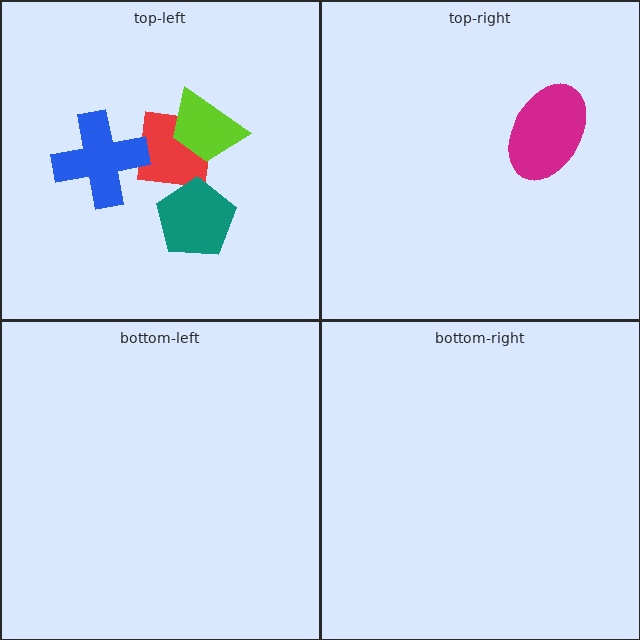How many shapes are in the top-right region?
1.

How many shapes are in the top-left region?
4.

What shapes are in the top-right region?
The magenta ellipse.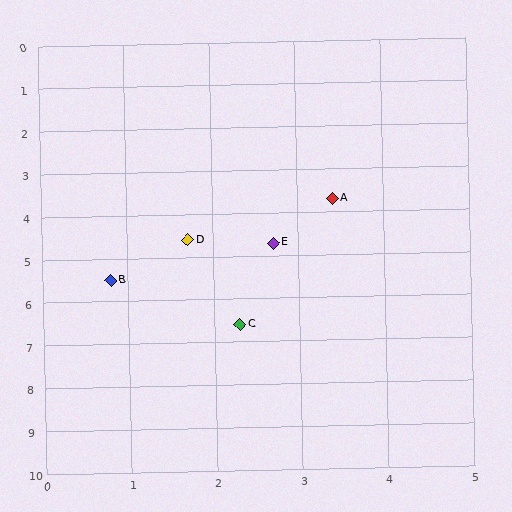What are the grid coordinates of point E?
Point E is at approximately (2.7, 4.7).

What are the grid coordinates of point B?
Point B is at approximately (0.8, 5.5).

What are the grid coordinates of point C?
Point C is at approximately (2.3, 6.6).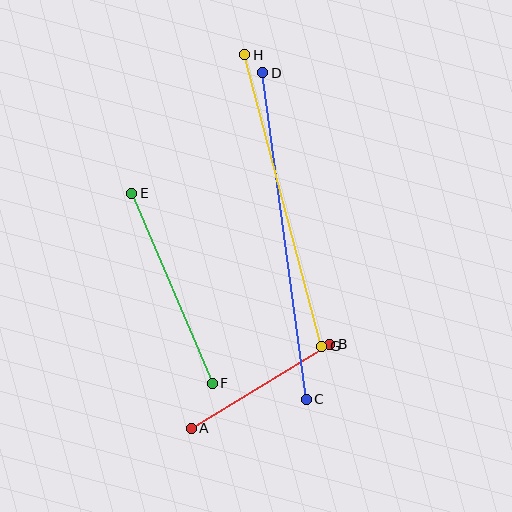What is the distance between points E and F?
The distance is approximately 206 pixels.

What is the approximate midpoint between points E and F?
The midpoint is at approximately (172, 288) pixels.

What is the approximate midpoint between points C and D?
The midpoint is at approximately (284, 236) pixels.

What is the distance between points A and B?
The distance is approximately 162 pixels.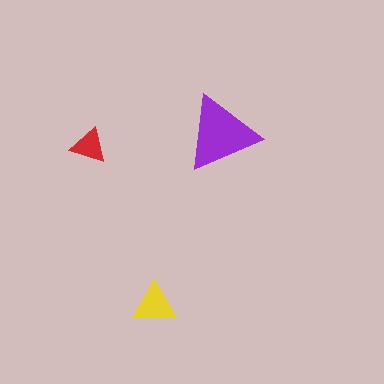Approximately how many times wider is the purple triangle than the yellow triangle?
About 1.5 times wider.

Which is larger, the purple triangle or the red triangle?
The purple one.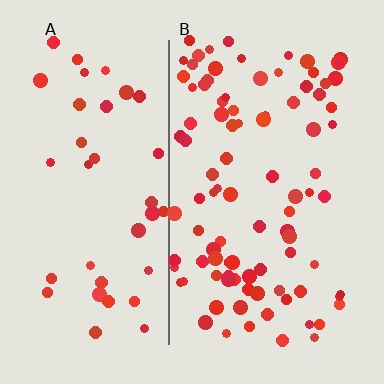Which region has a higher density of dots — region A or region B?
B (the right).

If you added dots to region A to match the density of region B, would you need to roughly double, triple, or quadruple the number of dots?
Approximately double.